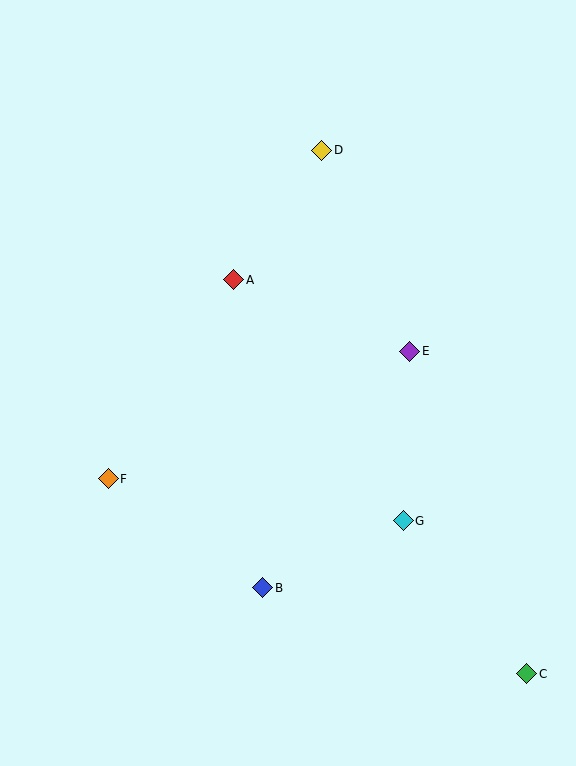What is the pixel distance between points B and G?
The distance between B and G is 156 pixels.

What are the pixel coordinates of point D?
Point D is at (322, 150).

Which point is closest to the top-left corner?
Point D is closest to the top-left corner.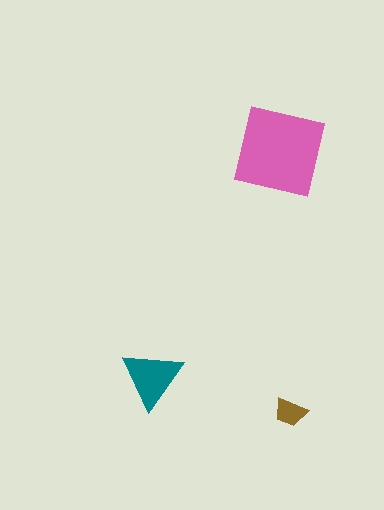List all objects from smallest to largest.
The brown trapezoid, the teal triangle, the pink square.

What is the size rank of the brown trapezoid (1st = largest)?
3rd.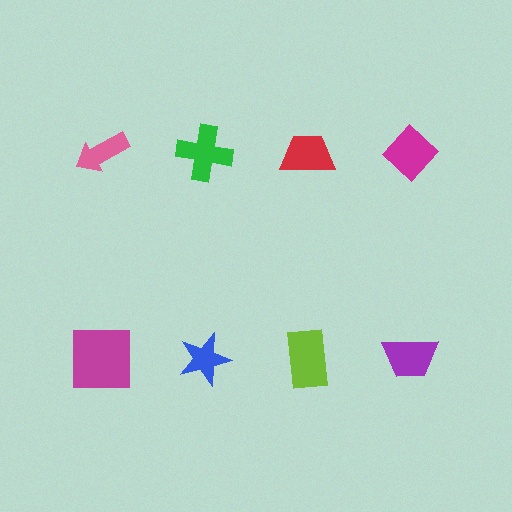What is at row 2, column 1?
A magenta square.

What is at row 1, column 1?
A pink arrow.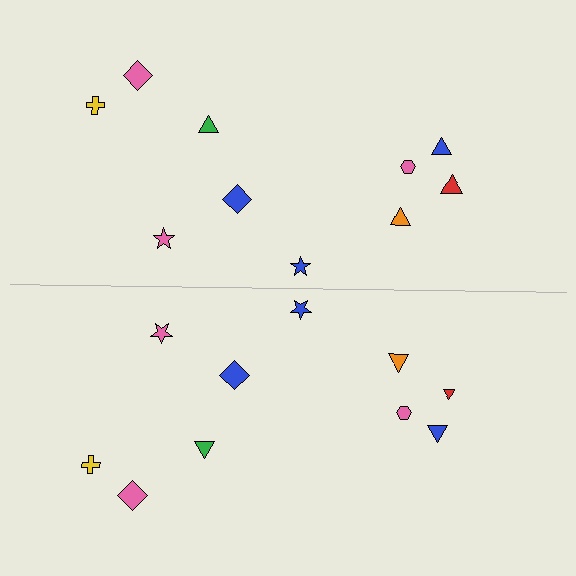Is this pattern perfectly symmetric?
No, the pattern is not perfectly symmetric. The red triangle on the bottom side has a different size than its mirror counterpart.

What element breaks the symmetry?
The red triangle on the bottom side has a different size than its mirror counterpart.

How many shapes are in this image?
There are 20 shapes in this image.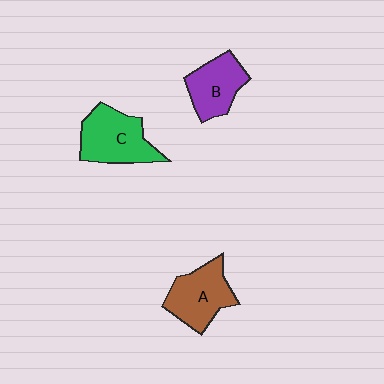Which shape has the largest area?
Shape C (green).